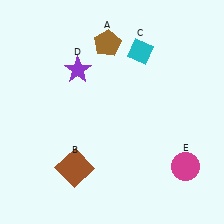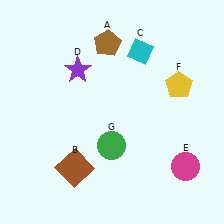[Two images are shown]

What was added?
A yellow pentagon (F), a green circle (G) were added in Image 2.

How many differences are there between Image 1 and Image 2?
There are 2 differences between the two images.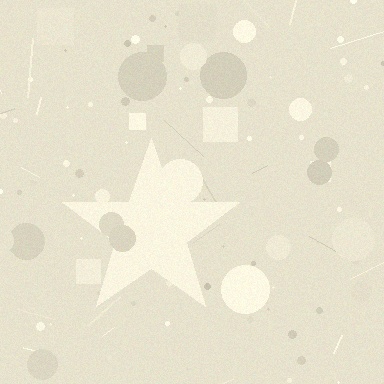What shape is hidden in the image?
A star is hidden in the image.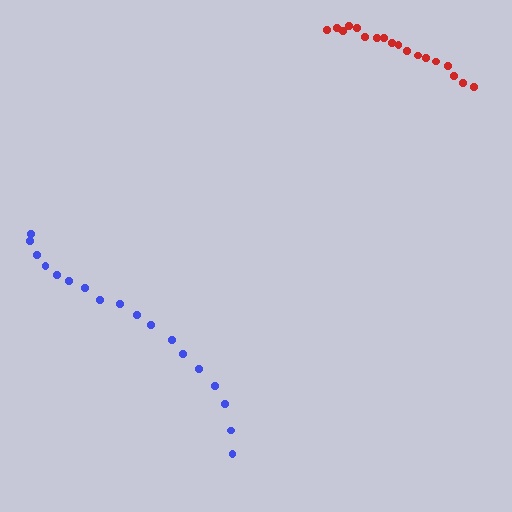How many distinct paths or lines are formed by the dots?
There are 2 distinct paths.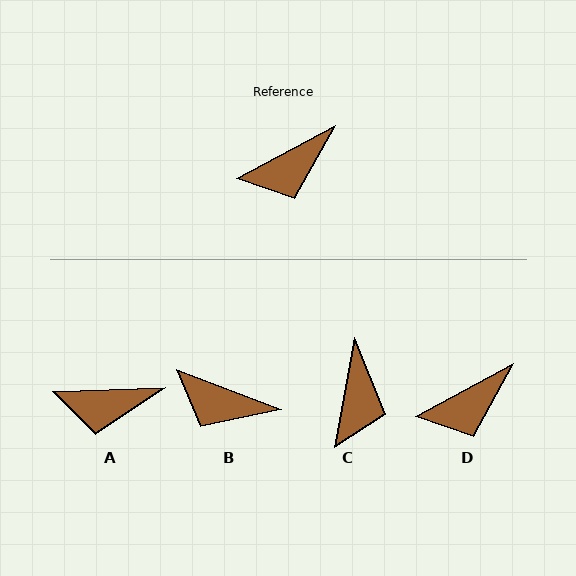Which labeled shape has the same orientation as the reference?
D.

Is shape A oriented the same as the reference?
No, it is off by about 27 degrees.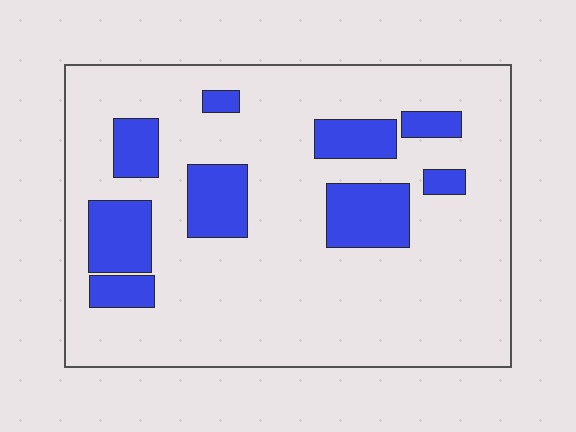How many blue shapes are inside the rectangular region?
9.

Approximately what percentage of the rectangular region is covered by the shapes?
Approximately 20%.